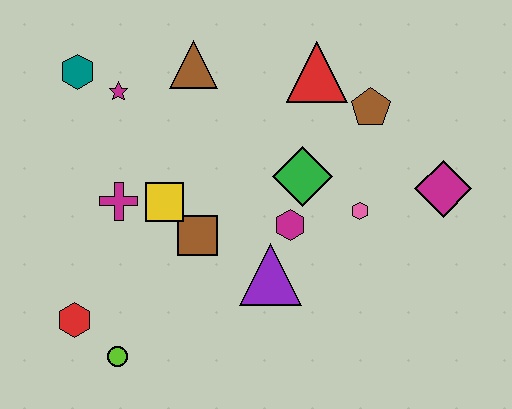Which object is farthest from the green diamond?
The red hexagon is farthest from the green diamond.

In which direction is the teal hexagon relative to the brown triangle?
The teal hexagon is to the left of the brown triangle.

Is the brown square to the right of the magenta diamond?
No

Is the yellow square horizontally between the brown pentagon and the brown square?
No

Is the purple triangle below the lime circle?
No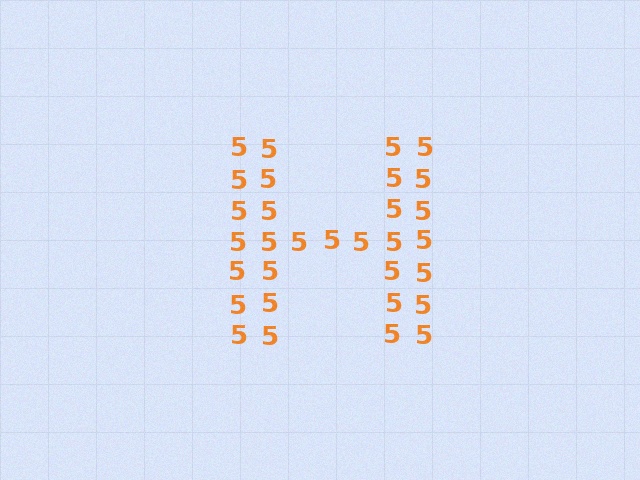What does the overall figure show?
The overall figure shows the letter H.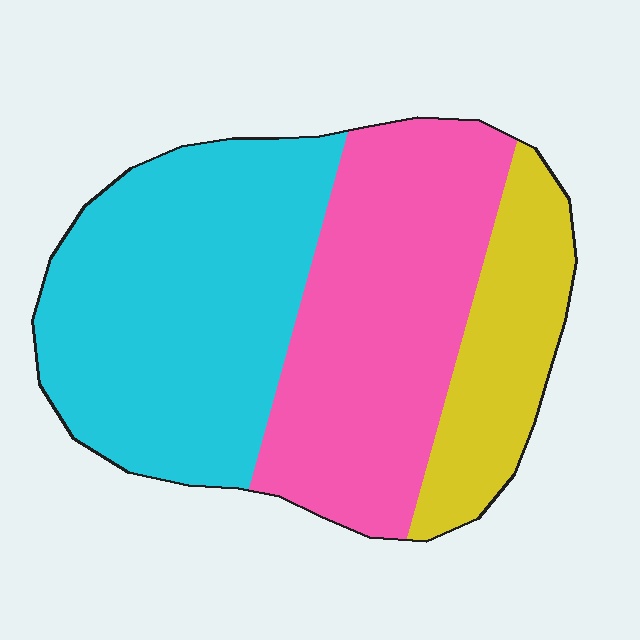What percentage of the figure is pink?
Pink covers around 40% of the figure.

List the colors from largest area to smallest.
From largest to smallest: cyan, pink, yellow.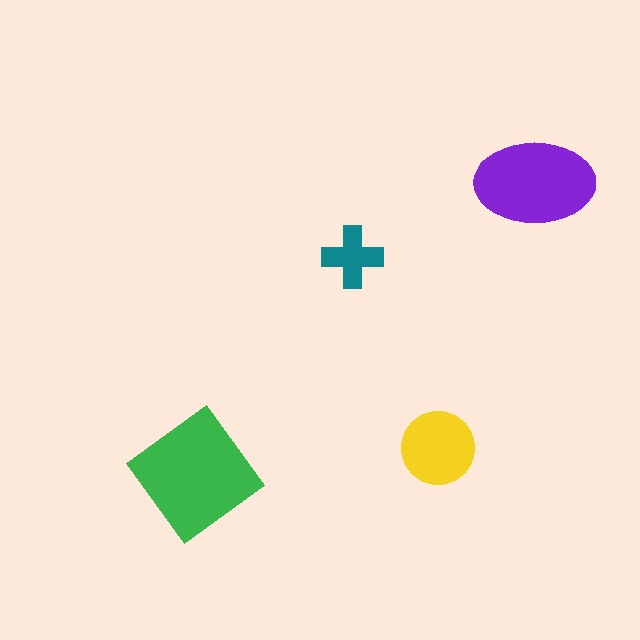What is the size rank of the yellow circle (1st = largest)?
3rd.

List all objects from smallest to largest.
The teal cross, the yellow circle, the purple ellipse, the green diamond.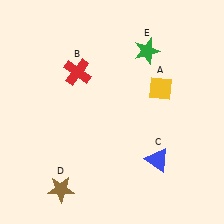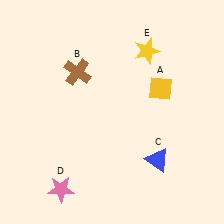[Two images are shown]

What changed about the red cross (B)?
In Image 1, B is red. In Image 2, it changed to brown.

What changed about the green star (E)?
In Image 1, E is green. In Image 2, it changed to yellow.